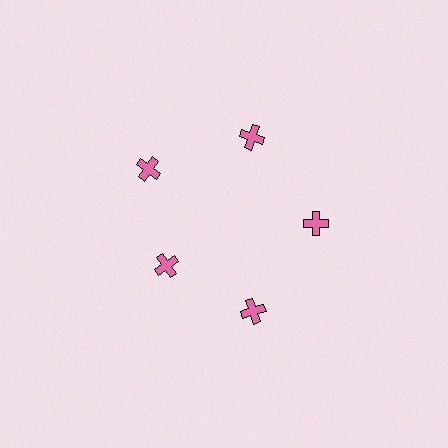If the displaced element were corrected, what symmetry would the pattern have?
It would have 5-fold rotational symmetry — the pattern would map onto itself every 72 degrees.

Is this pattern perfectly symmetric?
No. The 5 pink crosses are arranged in a ring, but one element near the 8 o'clock position is pulled inward toward the center, breaking the 5-fold rotational symmetry.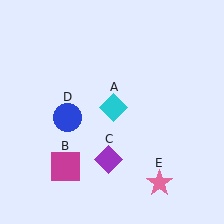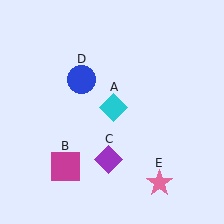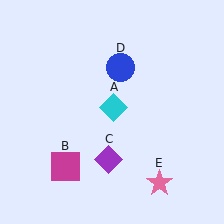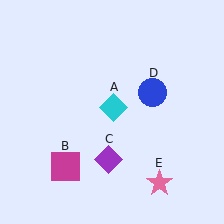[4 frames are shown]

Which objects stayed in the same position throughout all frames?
Cyan diamond (object A) and magenta square (object B) and purple diamond (object C) and pink star (object E) remained stationary.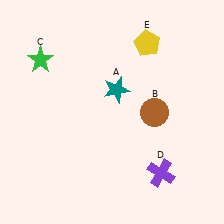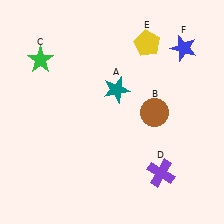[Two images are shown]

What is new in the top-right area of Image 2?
A blue star (F) was added in the top-right area of Image 2.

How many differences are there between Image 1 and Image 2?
There is 1 difference between the two images.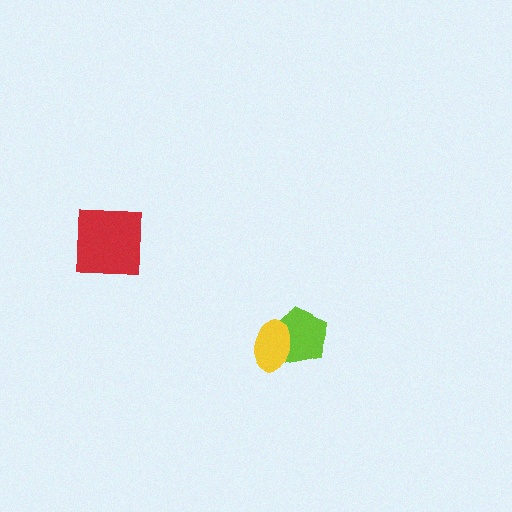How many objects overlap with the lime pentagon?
1 object overlaps with the lime pentagon.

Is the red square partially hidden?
No, no other shape covers it.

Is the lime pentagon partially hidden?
Yes, it is partially covered by another shape.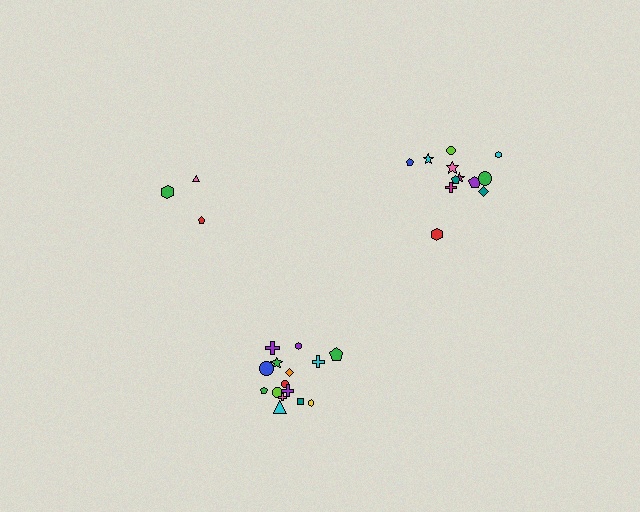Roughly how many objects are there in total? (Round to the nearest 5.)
Roughly 30 objects in total.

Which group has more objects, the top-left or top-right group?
The top-right group.